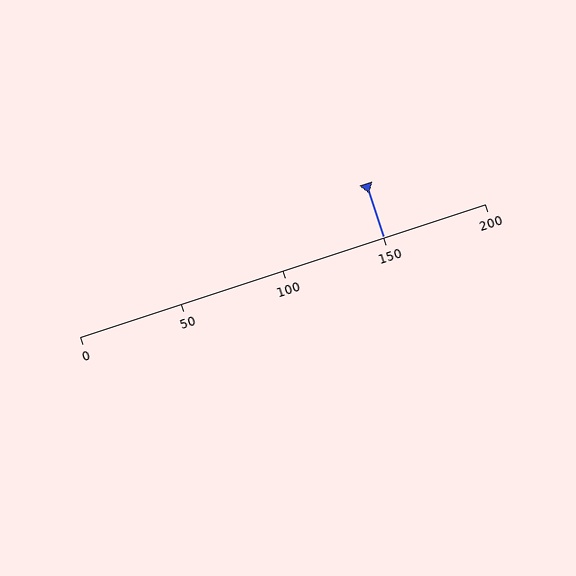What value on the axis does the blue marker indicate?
The marker indicates approximately 150.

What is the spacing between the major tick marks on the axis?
The major ticks are spaced 50 apart.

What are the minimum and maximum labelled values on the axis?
The axis runs from 0 to 200.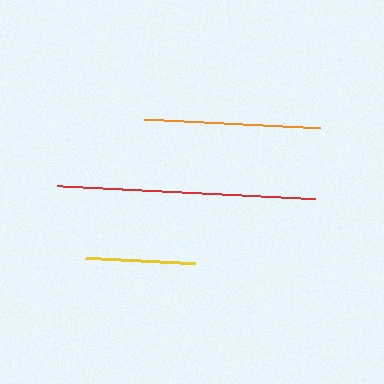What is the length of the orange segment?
The orange segment is approximately 176 pixels long.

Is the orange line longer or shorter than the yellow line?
The orange line is longer than the yellow line.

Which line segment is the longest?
The red line is the longest at approximately 258 pixels.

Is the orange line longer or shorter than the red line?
The red line is longer than the orange line.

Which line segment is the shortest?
The yellow line is the shortest at approximately 111 pixels.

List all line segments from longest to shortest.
From longest to shortest: red, orange, yellow.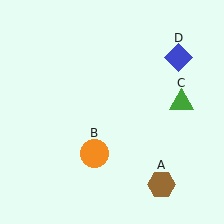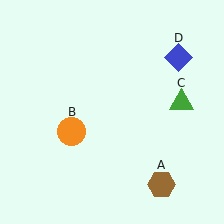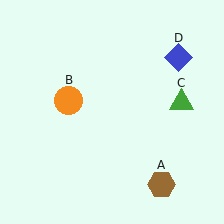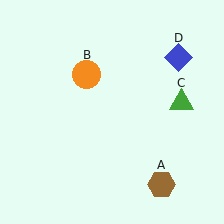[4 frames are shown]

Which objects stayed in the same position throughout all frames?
Brown hexagon (object A) and green triangle (object C) and blue diamond (object D) remained stationary.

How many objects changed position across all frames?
1 object changed position: orange circle (object B).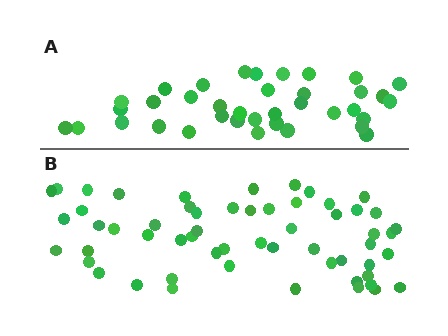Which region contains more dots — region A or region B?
Region B (the bottom region) has more dots.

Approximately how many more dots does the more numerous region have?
Region B has approximately 20 more dots than region A.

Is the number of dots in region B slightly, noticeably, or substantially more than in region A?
Region B has substantially more. The ratio is roughly 1.5 to 1.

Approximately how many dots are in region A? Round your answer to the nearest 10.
About 40 dots. (The exact count is 37, which rounds to 40.)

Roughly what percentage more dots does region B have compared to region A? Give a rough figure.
About 55% more.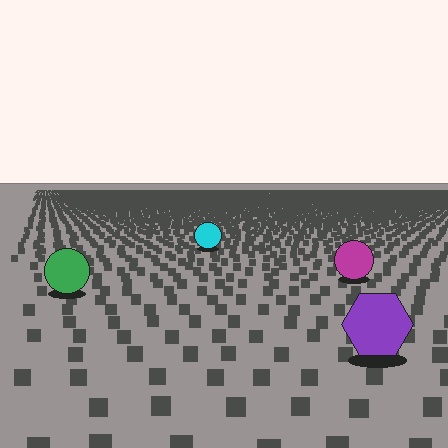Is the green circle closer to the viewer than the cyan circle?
Yes. The green circle is closer — you can tell from the texture gradient: the ground texture is coarser near it.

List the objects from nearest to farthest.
From nearest to farthest: the purple hexagon, the green circle, the magenta circle, the cyan circle.